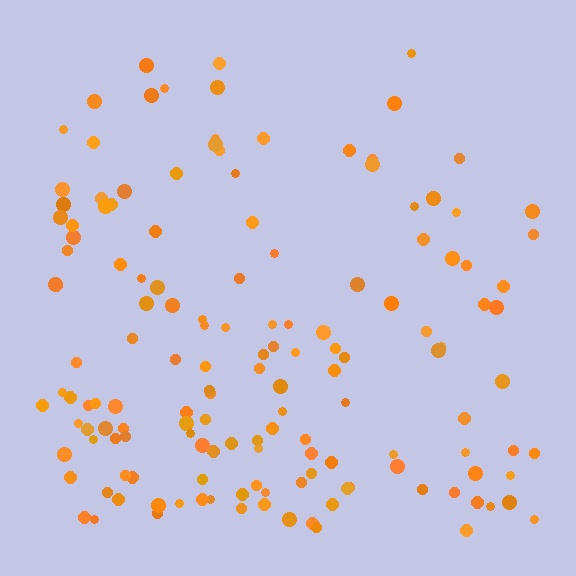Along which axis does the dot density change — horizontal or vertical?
Vertical.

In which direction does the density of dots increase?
From top to bottom, with the bottom side densest.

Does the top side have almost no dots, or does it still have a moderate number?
Still a moderate number, just noticeably fewer than the bottom.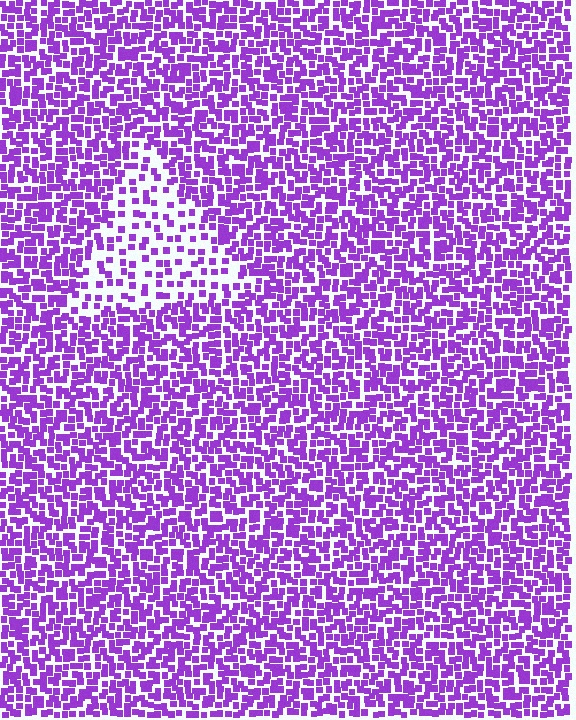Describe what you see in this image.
The image contains small purple elements arranged at two different densities. A triangle-shaped region is visible where the elements are less densely packed than the surrounding area.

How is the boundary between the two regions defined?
The boundary is defined by a change in element density (approximately 2.3x ratio). All elements are the same color, size, and shape.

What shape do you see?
I see a triangle.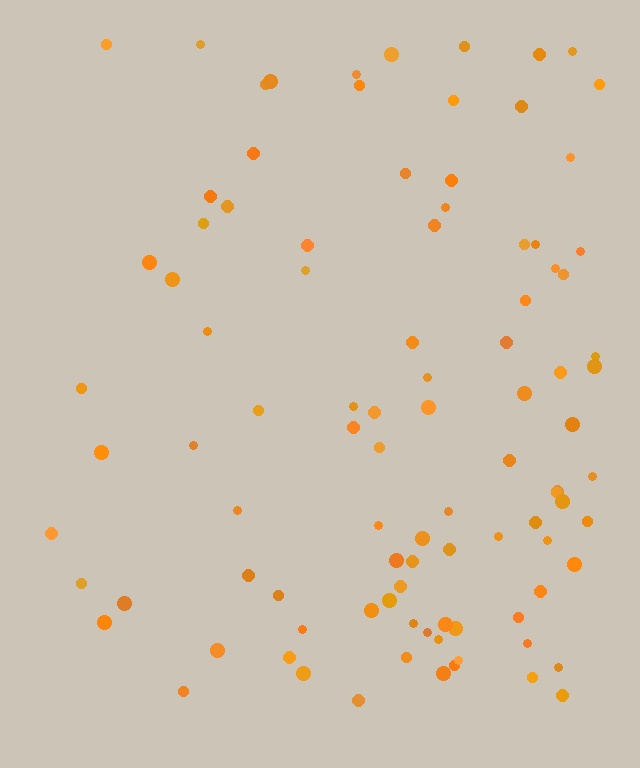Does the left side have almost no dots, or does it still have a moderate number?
Still a moderate number, just noticeably fewer than the right.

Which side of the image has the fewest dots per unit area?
The left.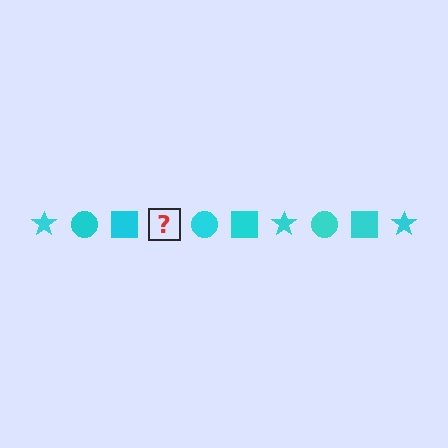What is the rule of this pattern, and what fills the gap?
The rule is that the pattern cycles through star, circle, square shapes in cyan. The gap should be filled with a cyan star.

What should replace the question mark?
The question mark should be replaced with a cyan star.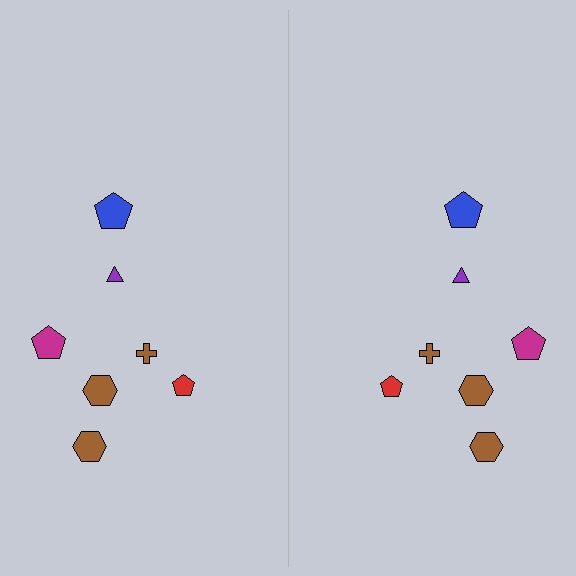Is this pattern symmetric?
Yes, this pattern has bilateral (reflection) symmetry.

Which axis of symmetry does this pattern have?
The pattern has a vertical axis of symmetry running through the center of the image.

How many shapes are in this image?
There are 14 shapes in this image.